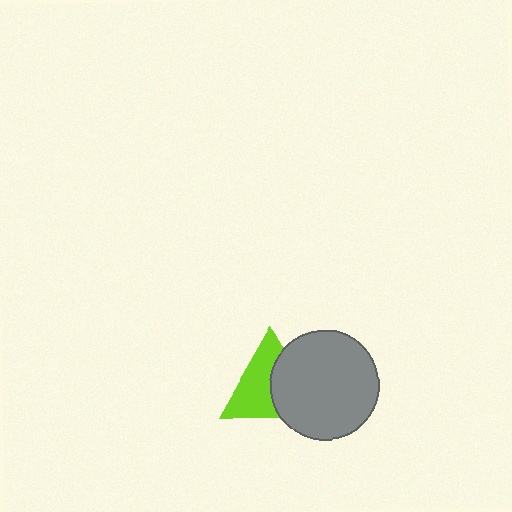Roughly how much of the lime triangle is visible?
About half of it is visible (roughly 57%).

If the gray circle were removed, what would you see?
You would see the complete lime triangle.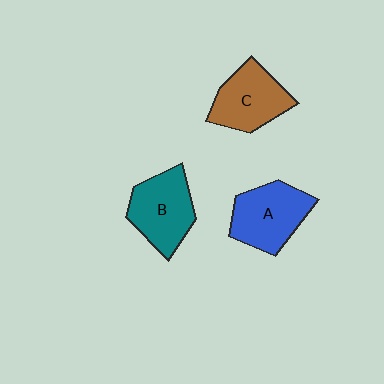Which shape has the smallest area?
Shape C (brown).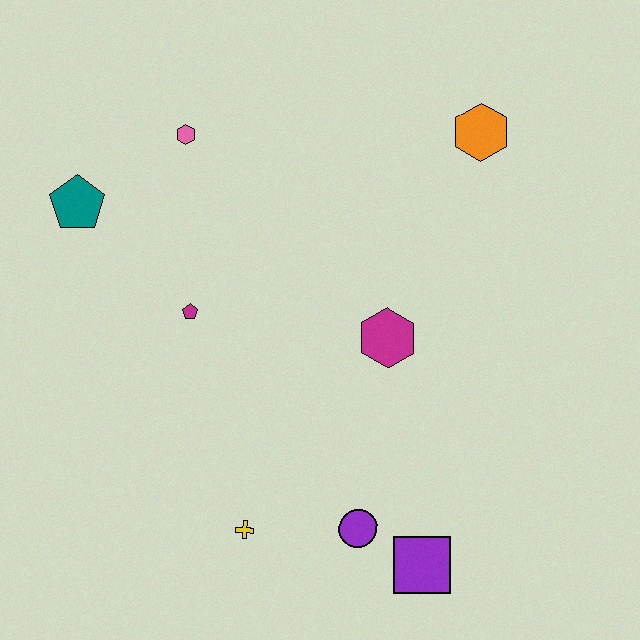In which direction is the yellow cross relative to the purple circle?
The yellow cross is to the left of the purple circle.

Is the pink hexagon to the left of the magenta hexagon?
Yes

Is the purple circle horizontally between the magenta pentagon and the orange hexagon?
Yes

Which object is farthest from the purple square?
The teal pentagon is farthest from the purple square.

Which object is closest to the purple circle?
The purple square is closest to the purple circle.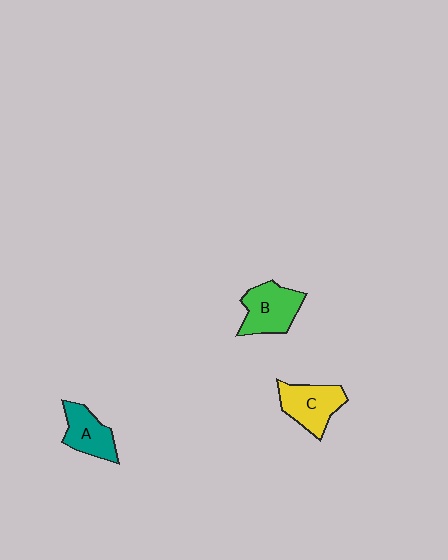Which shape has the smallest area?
Shape A (teal).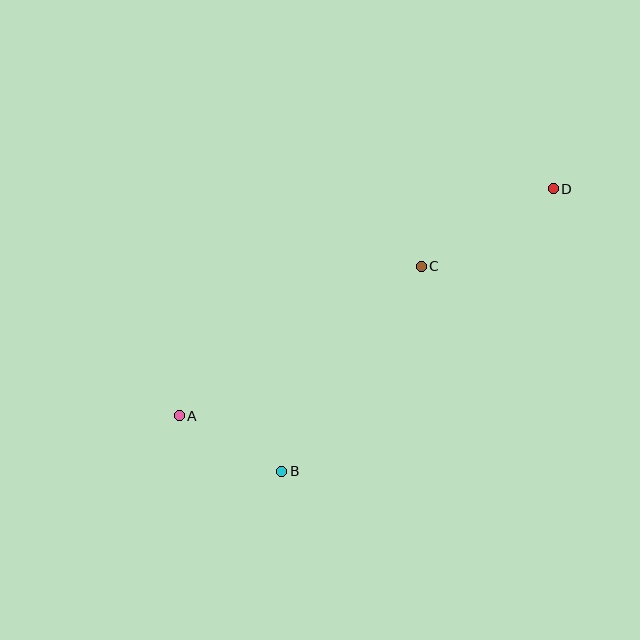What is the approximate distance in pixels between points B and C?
The distance between B and C is approximately 248 pixels.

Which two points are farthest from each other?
Points A and D are farthest from each other.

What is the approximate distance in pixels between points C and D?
The distance between C and D is approximately 153 pixels.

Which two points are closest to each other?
Points A and B are closest to each other.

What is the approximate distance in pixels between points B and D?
The distance between B and D is approximately 392 pixels.